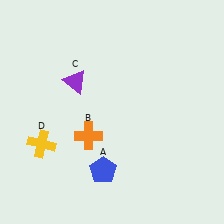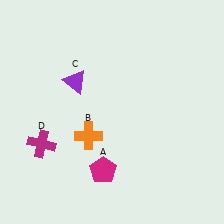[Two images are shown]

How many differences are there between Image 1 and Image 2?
There are 2 differences between the two images.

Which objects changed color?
A changed from blue to magenta. D changed from yellow to magenta.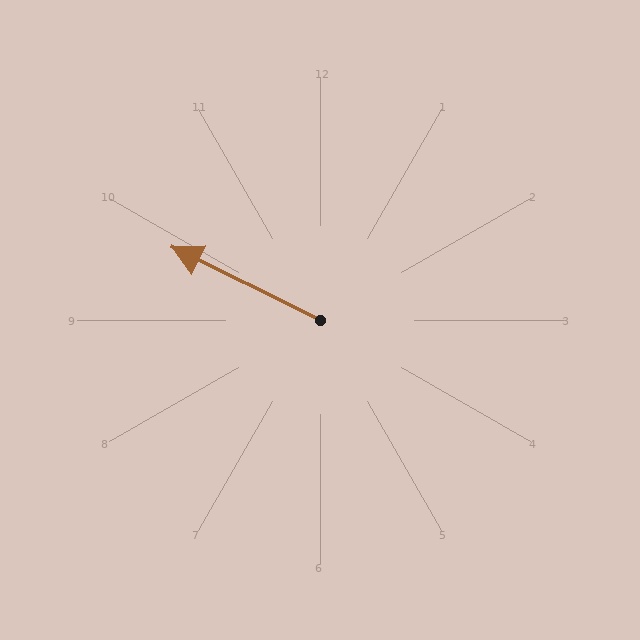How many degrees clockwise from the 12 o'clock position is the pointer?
Approximately 296 degrees.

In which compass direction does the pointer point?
Northwest.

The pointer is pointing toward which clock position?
Roughly 10 o'clock.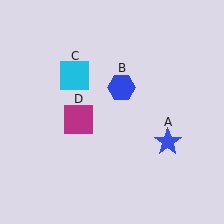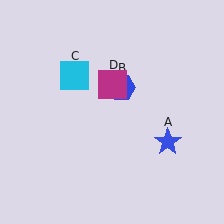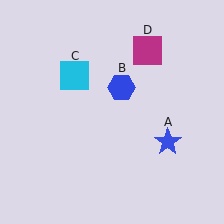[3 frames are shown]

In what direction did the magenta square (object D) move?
The magenta square (object D) moved up and to the right.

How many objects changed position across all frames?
1 object changed position: magenta square (object D).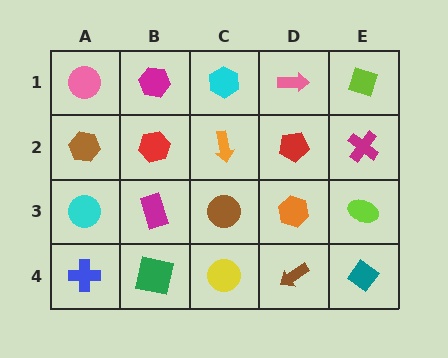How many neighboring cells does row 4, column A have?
2.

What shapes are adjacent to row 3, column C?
An orange arrow (row 2, column C), a yellow circle (row 4, column C), a magenta rectangle (row 3, column B), an orange hexagon (row 3, column D).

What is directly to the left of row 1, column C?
A magenta hexagon.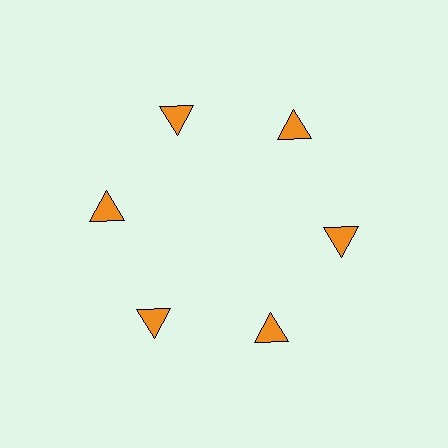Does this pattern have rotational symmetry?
Yes, this pattern has 6-fold rotational symmetry. It looks the same after rotating 60 degrees around the center.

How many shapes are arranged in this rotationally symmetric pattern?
There are 6 shapes, arranged in 6 groups of 1.